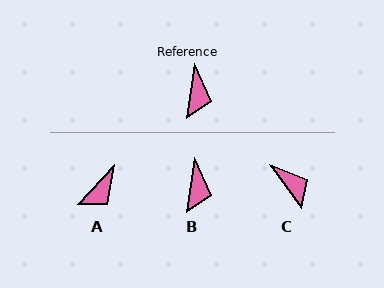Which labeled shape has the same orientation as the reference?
B.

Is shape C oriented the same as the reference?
No, it is off by about 44 degrees.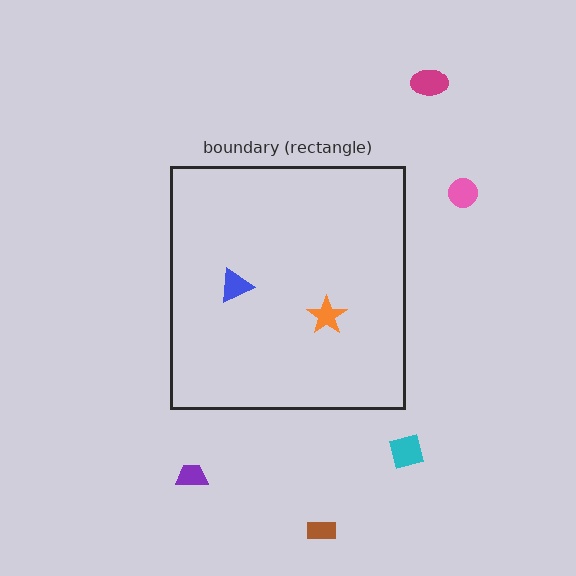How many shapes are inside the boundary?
2 inside, 5 outside.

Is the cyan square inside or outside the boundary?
Outside.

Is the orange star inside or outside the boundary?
Inside.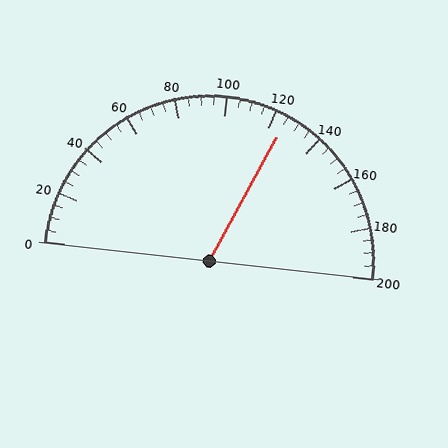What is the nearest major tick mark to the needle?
The nearest major tick mark is 120.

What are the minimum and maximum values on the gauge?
The gauge ranges from 0 to 200.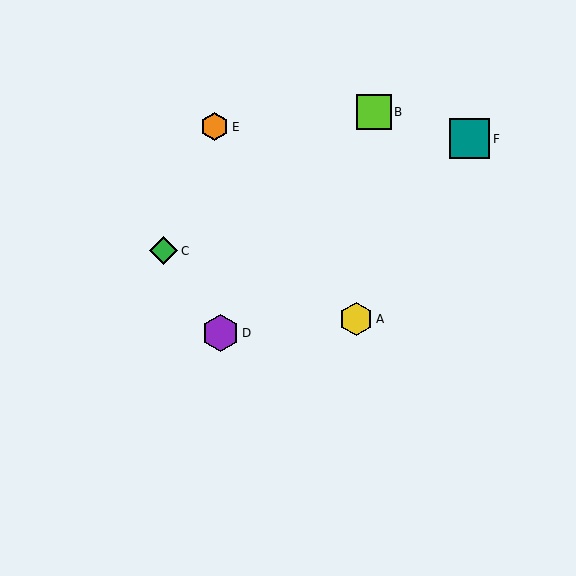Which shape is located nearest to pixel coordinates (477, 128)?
The teal square (labeled F) at (470, 139) is nearest to that location.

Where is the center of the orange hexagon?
The center of the orange hexagon is at (215, 127).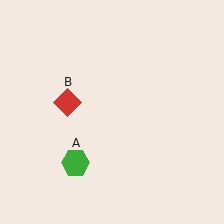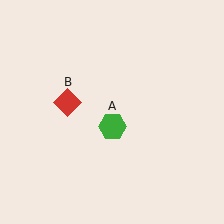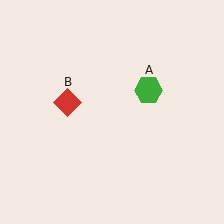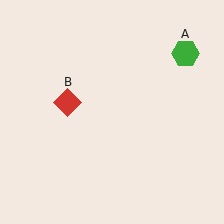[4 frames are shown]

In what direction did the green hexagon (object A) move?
The green hexagon (object A) moved up and to the right.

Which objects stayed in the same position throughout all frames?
Red diamond (object B) remained stationary.